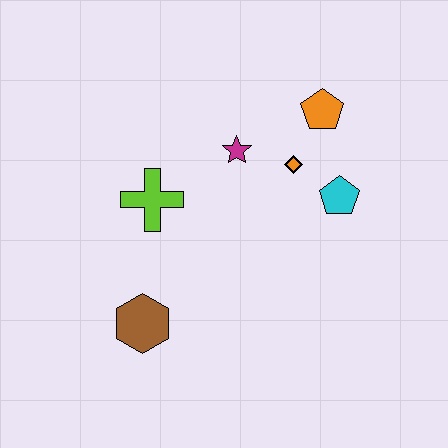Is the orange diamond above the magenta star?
No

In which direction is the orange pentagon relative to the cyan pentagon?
The orange pentagon is above the cyan pentagon.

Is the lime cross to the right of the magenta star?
No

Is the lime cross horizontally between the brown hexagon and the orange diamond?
Yes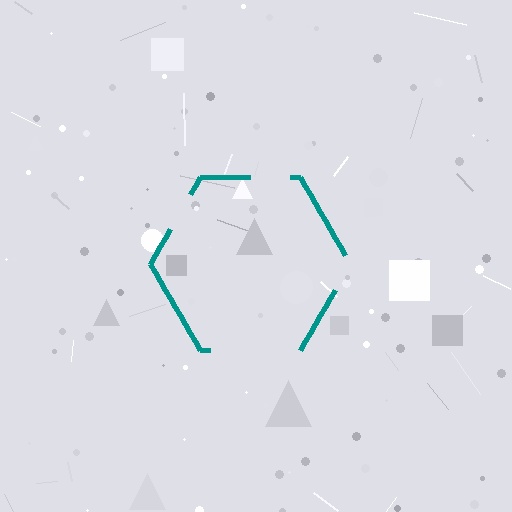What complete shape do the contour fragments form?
The contour fragments form a hexagon.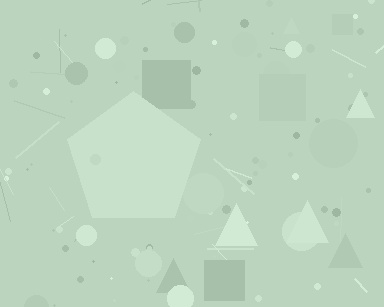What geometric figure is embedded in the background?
A pentagon is embedded in the background.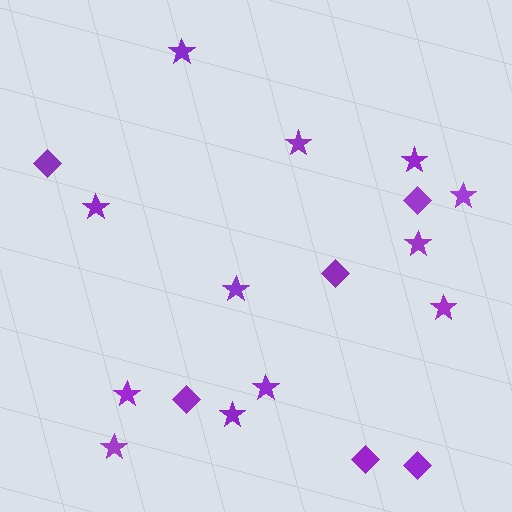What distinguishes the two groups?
There are 2 groups: one group of stars (12) and one group of diamonds (6).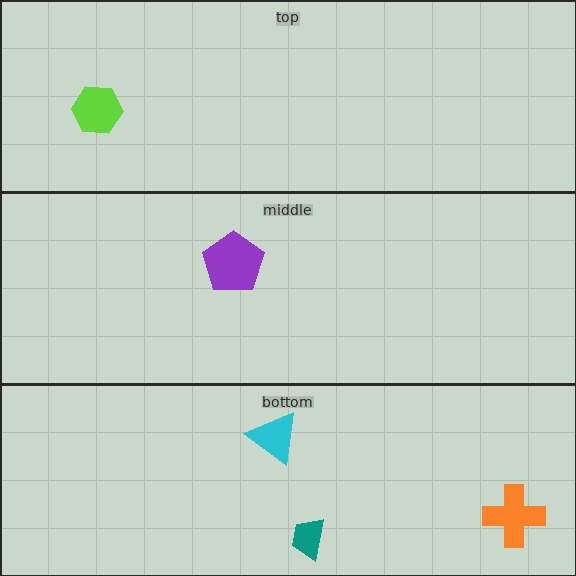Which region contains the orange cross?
The bottom region.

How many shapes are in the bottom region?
3.